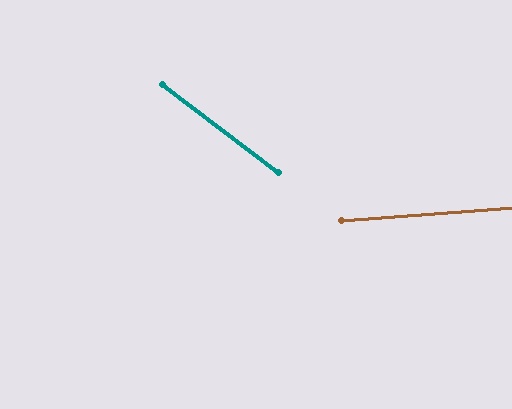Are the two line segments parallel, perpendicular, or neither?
Neither parallel nor perpendicular — they differ by about 42°.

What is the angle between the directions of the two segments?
Approximately 42 degrees.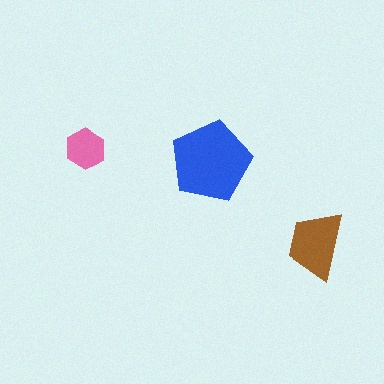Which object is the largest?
The blue pentagon.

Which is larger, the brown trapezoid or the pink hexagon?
The brown trapezoid.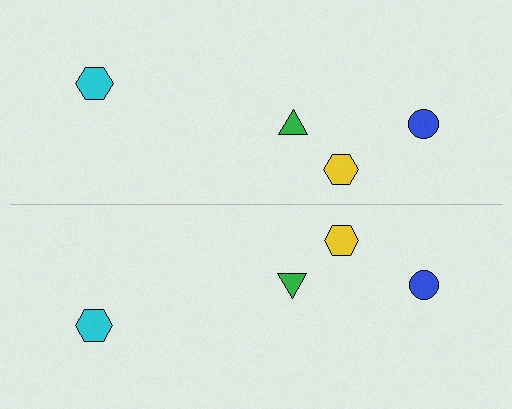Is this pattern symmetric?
Yes, this pattern has bilateral (reflection) symmetry.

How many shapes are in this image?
There are 8 shapes in this image.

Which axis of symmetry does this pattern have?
The pattern has a horizontal axis of symmetry running through the center of the image.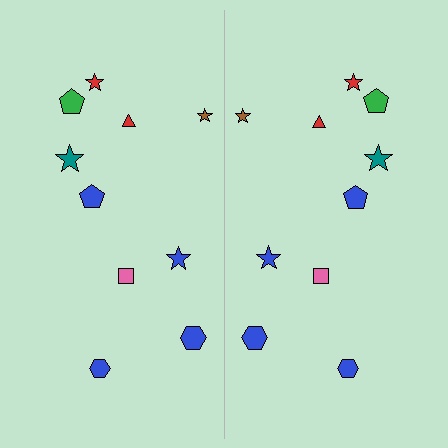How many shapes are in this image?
There are 20 shapes in this image.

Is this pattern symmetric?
Yes, this pattern has bilateral (reflection) symmetry.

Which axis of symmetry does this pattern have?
The pattern has a vertical axis of symmetry running through the center of the image.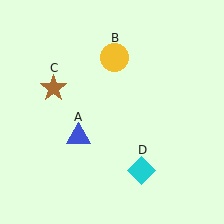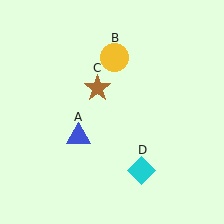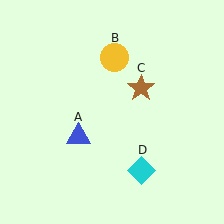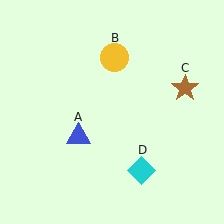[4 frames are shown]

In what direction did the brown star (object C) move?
The brown star (object C) moved right.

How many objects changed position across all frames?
1 object changed position: brown star (object C).